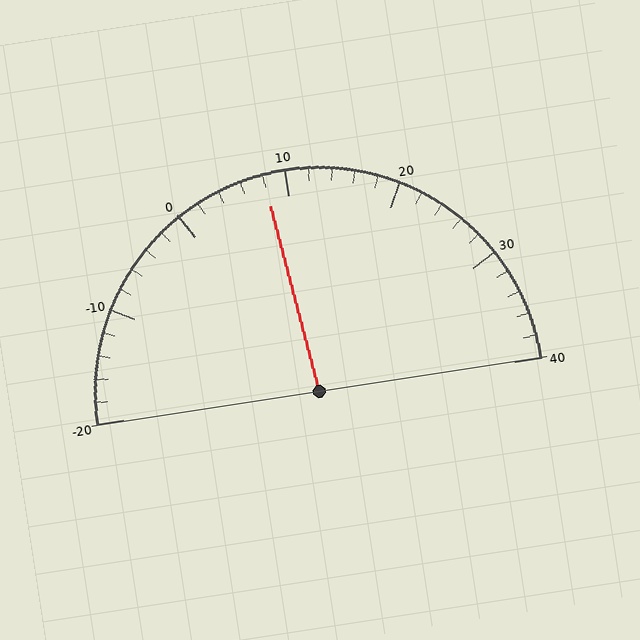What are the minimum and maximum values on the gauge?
The gauge ranges from -20 to 40.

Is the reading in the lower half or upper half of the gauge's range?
The reading is in the lower half of the range (-20 to 40).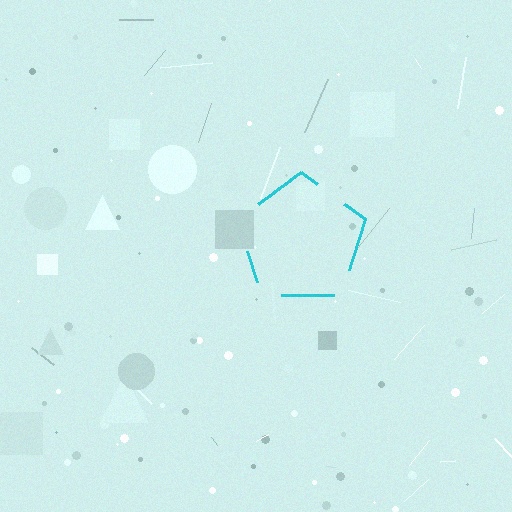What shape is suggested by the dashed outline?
The dashed outline suggests a pentagon.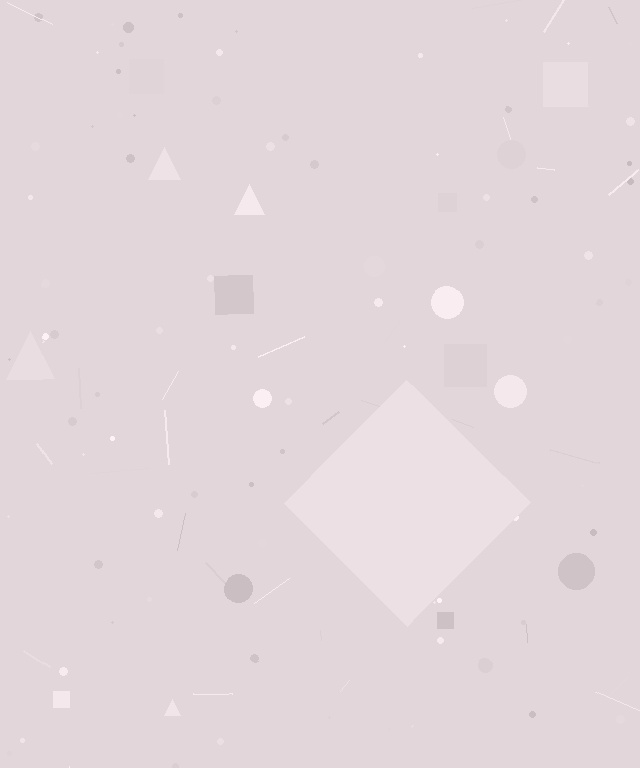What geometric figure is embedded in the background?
A diamond is embedded in the background.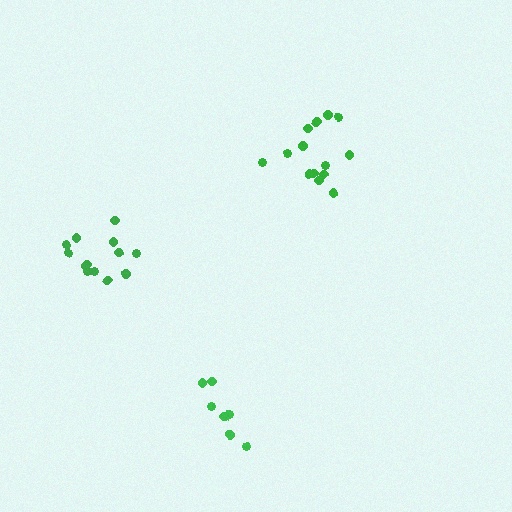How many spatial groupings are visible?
There are 3 spatial groupings.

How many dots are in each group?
Group 1: 13 dots, Group 2: 8 dots, Group 3: 14 dots (35 total).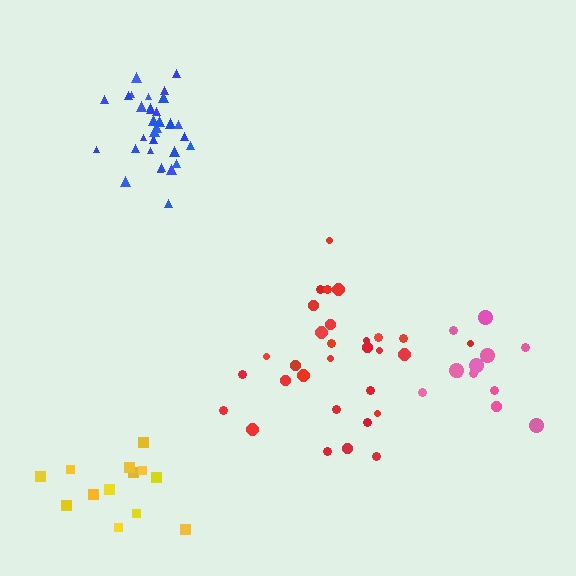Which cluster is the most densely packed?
Blue.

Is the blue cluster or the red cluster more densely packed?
Blue.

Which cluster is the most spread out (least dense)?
Red.